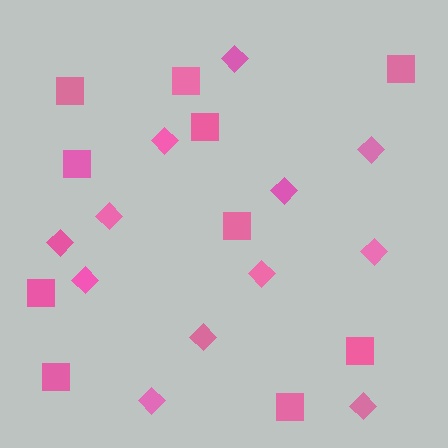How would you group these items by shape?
There are 2 groups: one group of squares (10) and one group of diamonds (12).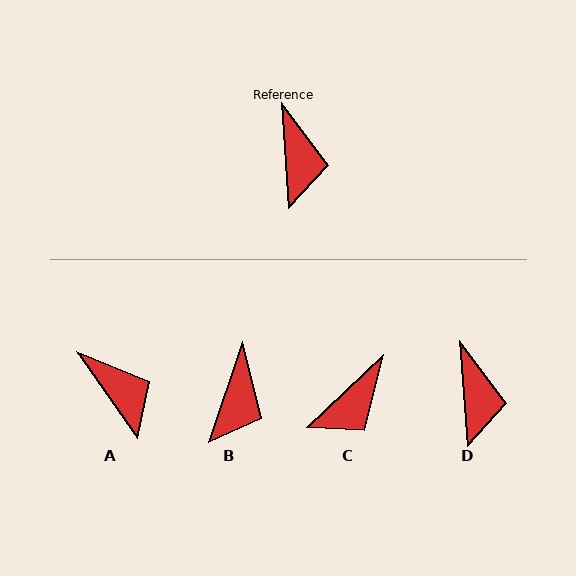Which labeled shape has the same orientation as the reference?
D.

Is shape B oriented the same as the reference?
No, it is off by about 23 degrees.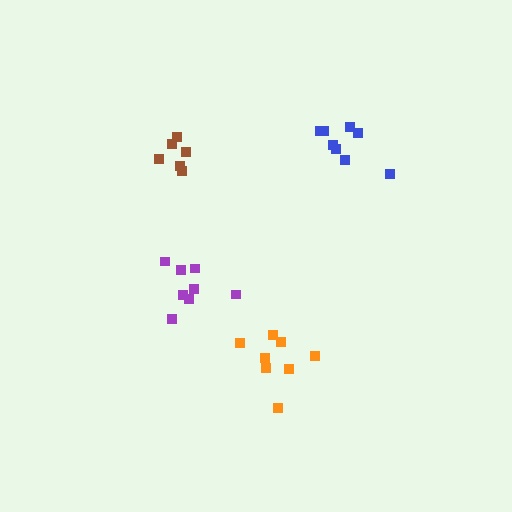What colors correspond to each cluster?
The clusters are colored: brown, orange, blue, purple.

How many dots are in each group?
Group 1: 6 dots, Group 2: 8 dots, Group 3: 8 dots, Group 4: 8 dots (30 total).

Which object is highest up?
The blue cluster is topmost.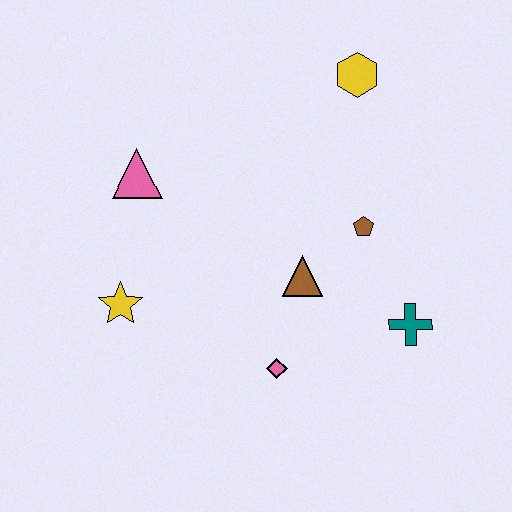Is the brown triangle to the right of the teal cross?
No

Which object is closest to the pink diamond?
The brown triangle is closest to the pink diamond.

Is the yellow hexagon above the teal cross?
Yes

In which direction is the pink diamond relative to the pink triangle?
The pink diamond is below the pink triangle.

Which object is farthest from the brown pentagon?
The yellow star is farthest from the brown pentagon.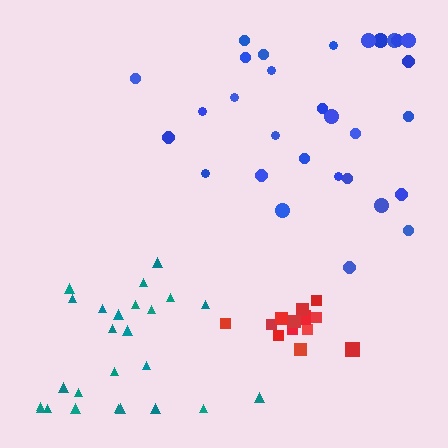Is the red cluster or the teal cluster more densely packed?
Red.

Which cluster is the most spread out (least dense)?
Blue.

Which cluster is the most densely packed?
Red.